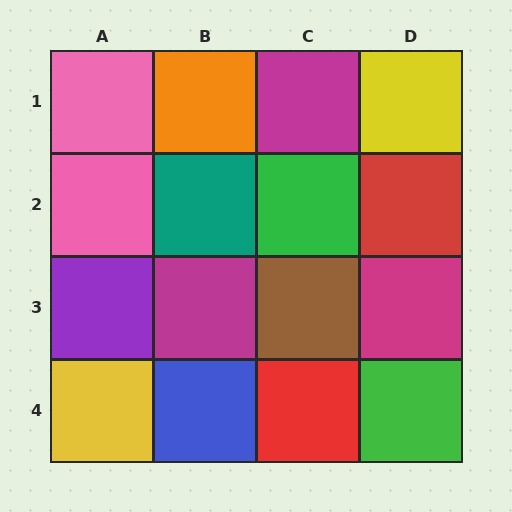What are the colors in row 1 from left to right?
Pink, orange, magenta, yellow.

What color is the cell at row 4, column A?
Yellow.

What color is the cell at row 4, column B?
Blue.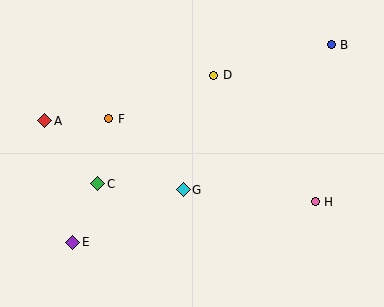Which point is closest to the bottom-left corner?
Point E is closest to the bottom-left corner.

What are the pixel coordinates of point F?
Point F is at (109, 119).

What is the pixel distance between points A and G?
The distance between A and G is 154 pixels.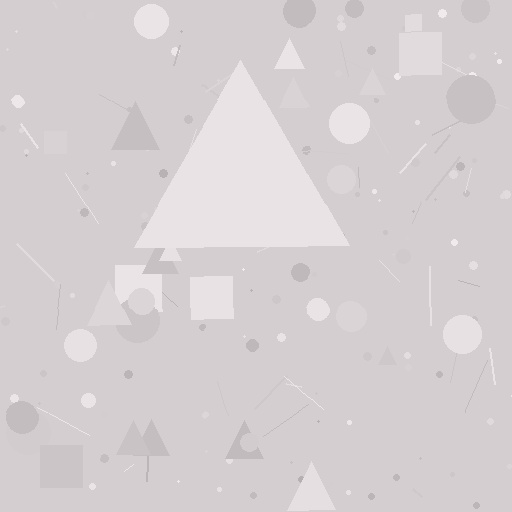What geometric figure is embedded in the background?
A triangle is embedded in the background.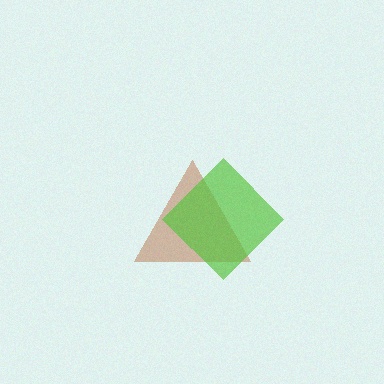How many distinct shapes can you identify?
There are 2 distinct shapes: a brown triangle, a lime diamond.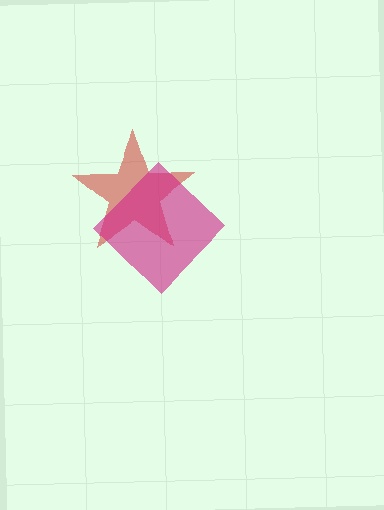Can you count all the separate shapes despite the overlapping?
Yes, there are 2 separate shapes.